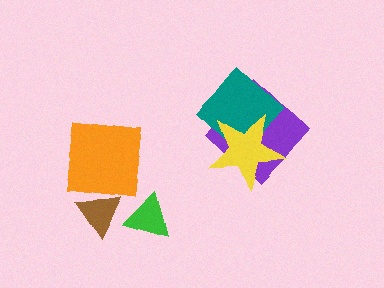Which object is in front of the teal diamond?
The yellow star is in front of the teal diamond.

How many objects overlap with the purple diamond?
2 objects overlap with the purple diamond.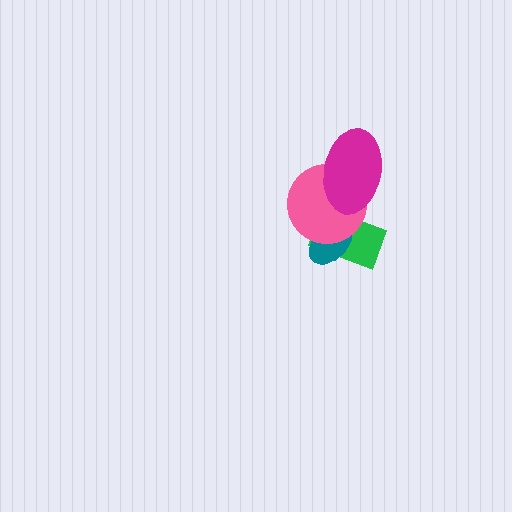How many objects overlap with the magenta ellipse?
2 objects overlap with the magenta ellipse.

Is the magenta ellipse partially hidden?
No, no other shape covers it.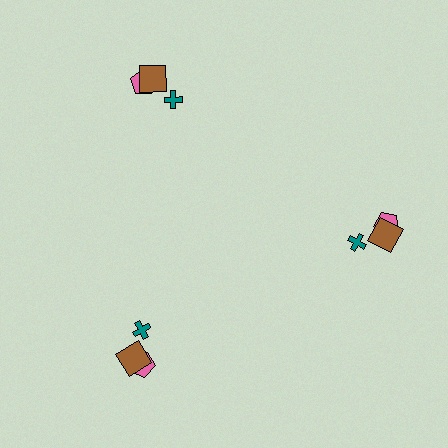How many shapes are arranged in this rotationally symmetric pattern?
There are 9 shapes, arranged in 3 groups of 3.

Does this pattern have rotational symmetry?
Yes, this pattern has 3-fold rotational symmetry. It looks the same after rotating 120 degrees around the center.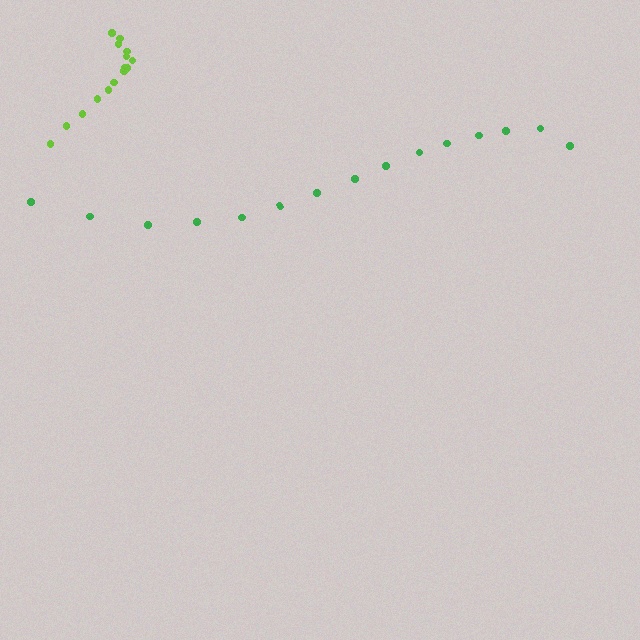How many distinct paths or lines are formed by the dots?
There are 2 distinct paths.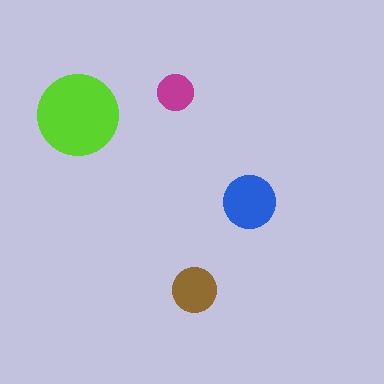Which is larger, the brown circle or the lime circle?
The lime one.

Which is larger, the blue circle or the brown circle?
The blue one.